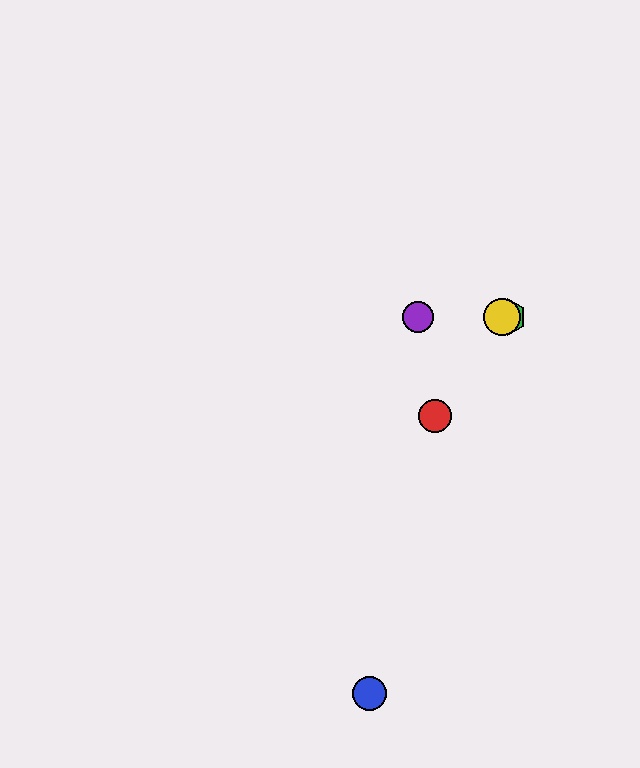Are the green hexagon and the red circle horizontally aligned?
No, the green hexagon is at y≈317 and the red circle is at y≈416.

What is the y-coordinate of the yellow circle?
The yellow circle is at y≈317.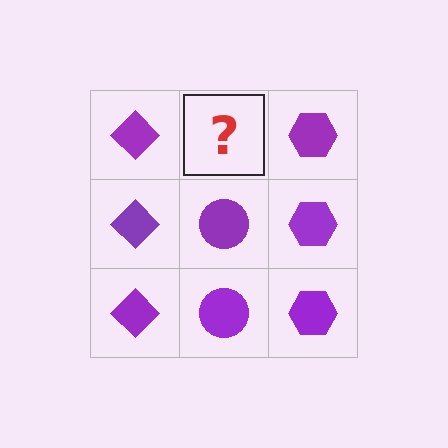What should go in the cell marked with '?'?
The missing cell should contain a purple circle.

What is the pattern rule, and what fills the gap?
The rule is that each column has a consistent shape. The gap should be filled with a purple circle.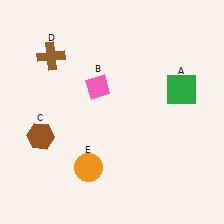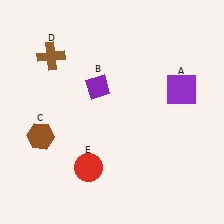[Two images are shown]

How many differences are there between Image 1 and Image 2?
There are 3 differences between the two images.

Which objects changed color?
A changed from green to purple. B changed from pink to purple. E changed from orange to red.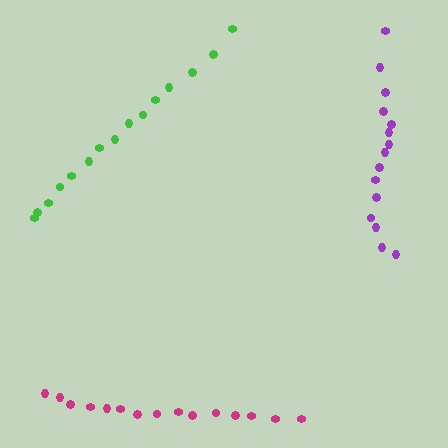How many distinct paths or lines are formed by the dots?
There are 3 distinct paths.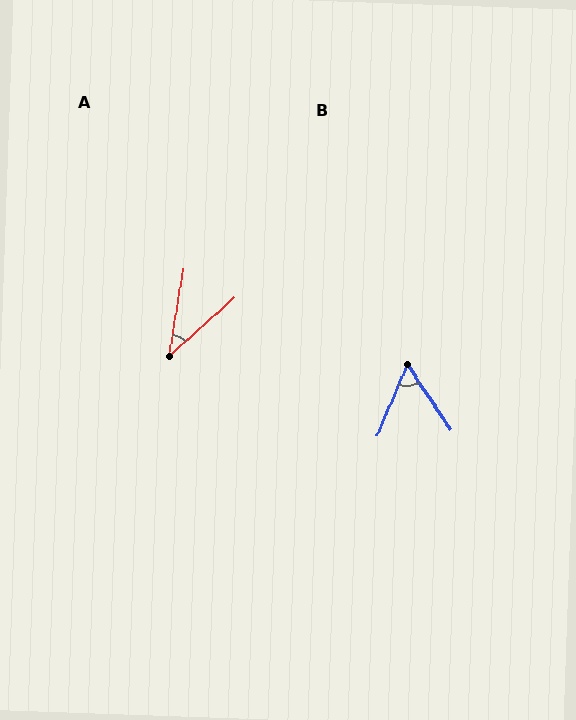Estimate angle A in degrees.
Approximately 39 degrees.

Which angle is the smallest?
A, at approximately 39 degrees.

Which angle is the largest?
B, at approximately 56 degrees.